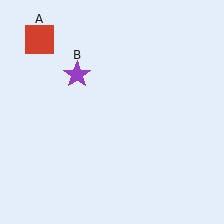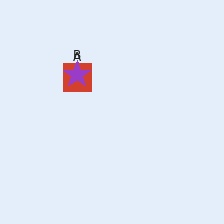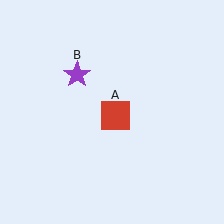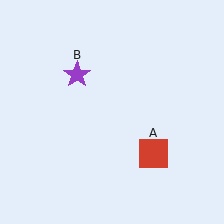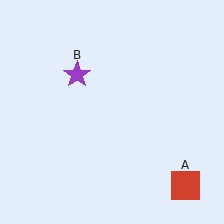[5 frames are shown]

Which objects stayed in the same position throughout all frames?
Purple star (object B) remained stationary.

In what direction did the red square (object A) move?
The red square (object A) moved down and to the right.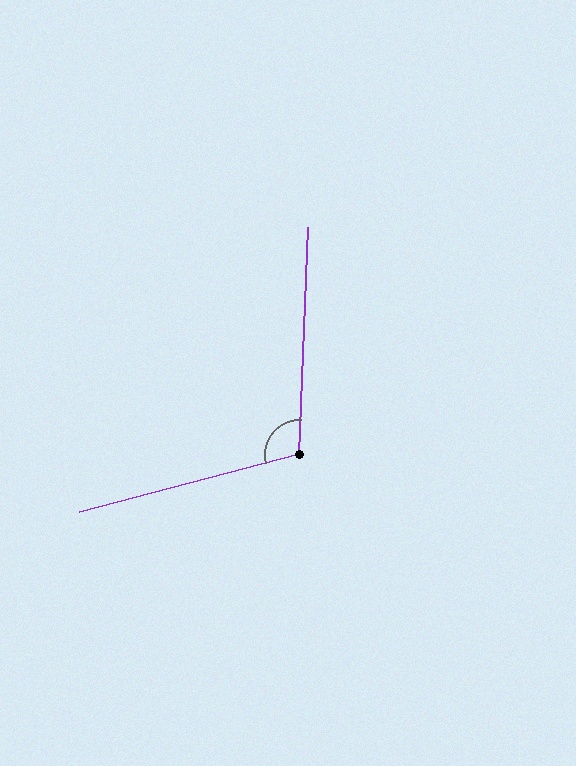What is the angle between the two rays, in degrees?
Approximately 107 degrees.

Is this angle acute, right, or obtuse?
It is obtuse.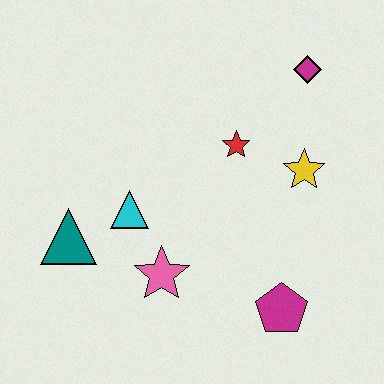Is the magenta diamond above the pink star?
Yes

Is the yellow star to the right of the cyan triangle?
Yes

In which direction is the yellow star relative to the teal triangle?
The yellow star is to the right of the teal triangle.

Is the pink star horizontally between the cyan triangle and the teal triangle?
No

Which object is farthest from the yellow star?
The teal triangle is farthest from the yellow star.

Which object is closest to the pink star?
The cyan triangle is closest to the pink star.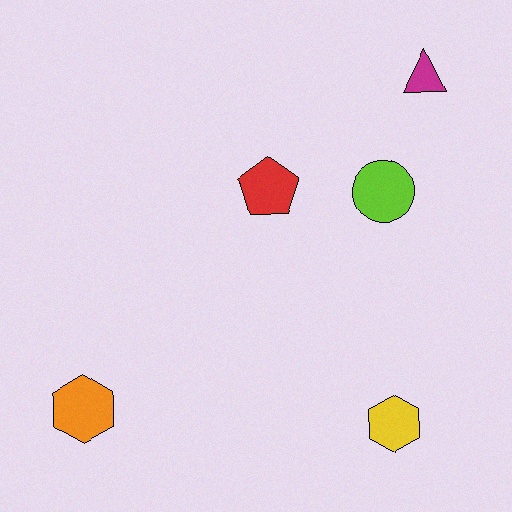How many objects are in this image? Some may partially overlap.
There are 5 objects.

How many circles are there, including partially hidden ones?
There is 1 circle.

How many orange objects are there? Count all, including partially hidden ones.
There is 1 orange object.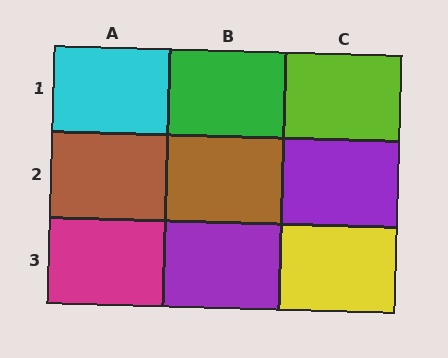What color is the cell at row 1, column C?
Lime.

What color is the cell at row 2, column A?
Brown.